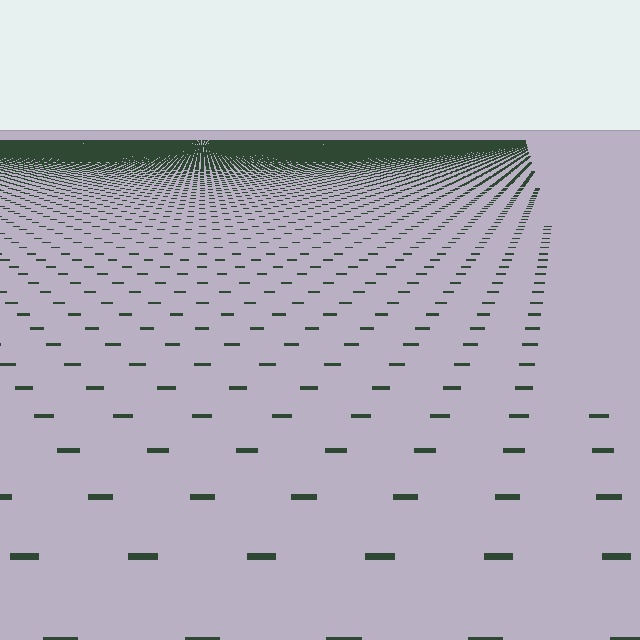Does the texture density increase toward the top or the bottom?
Density increases toward the top.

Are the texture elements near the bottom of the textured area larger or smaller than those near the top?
Larger. Near the bottom, elements are closer to the viewer and appear at a bigger on-screen size.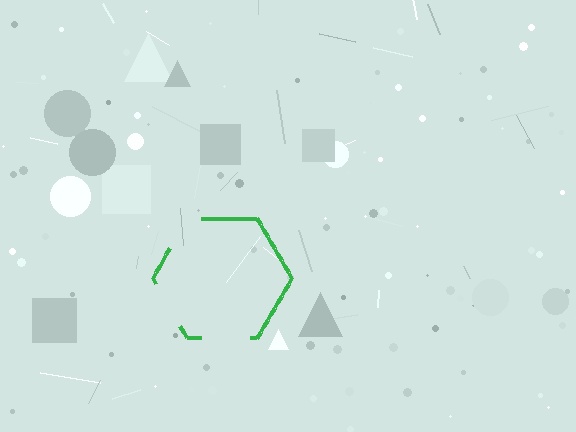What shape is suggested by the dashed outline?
The dashed outline suggests a hexagon.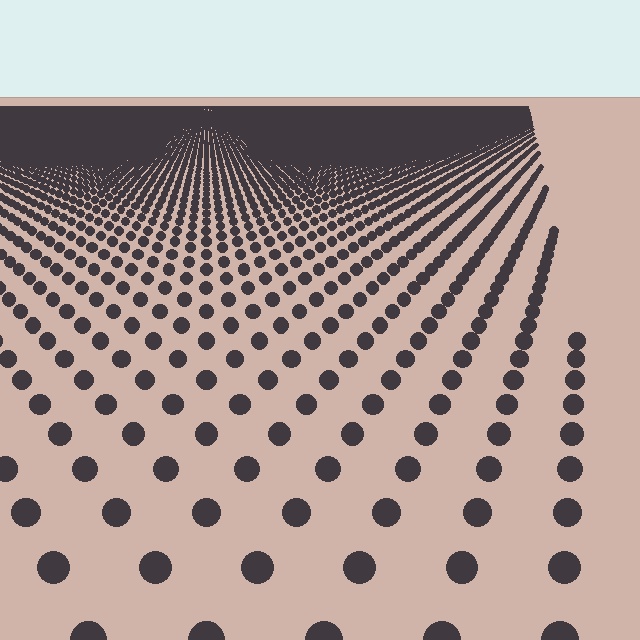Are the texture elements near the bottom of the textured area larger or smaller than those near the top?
Larger. Near the bottom, elements are closer to the viewer and appear at a bigger on-screen size.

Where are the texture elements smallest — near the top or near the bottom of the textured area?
Near the top.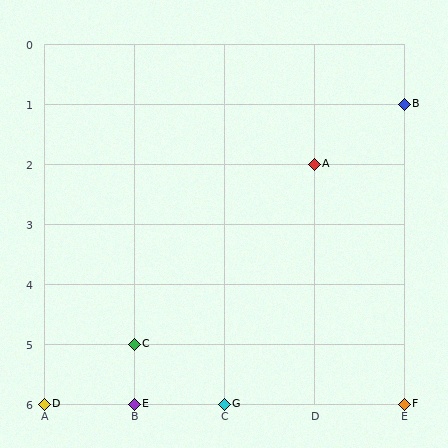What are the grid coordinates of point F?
Point F is at grid coordinates (E, 6).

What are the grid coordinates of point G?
Point G is at grid coordinates (C, 6).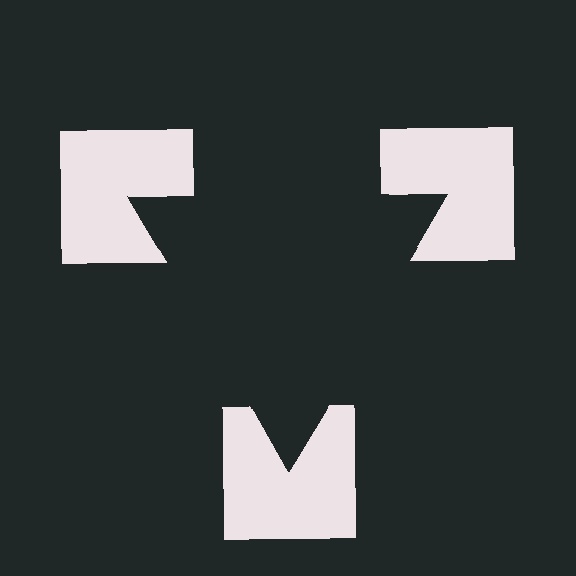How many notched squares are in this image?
There are 3 — one at each vertex of the illusory triangle.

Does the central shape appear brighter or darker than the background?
It typically appears slightly darker than the background, even though no actual brightness change is drawn.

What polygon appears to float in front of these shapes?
An illusory triangle — its edges are inferred from the aligned wedge cuts in the notched squares, not physically drawn.